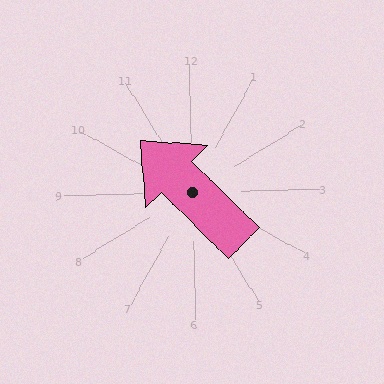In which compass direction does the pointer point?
Northwest.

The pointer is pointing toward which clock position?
Roughly 11 o'clock.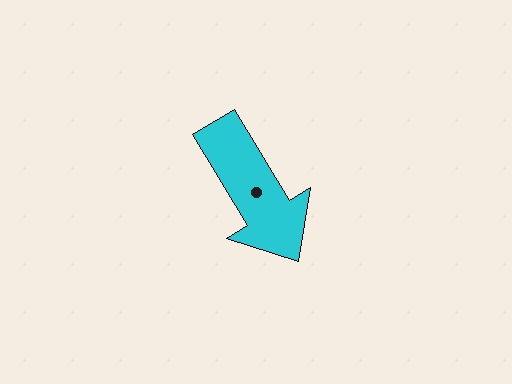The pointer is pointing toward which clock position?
Roughly 5 o'clock.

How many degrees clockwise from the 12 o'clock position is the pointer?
Approximately 149 degrees.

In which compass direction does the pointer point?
Southeast.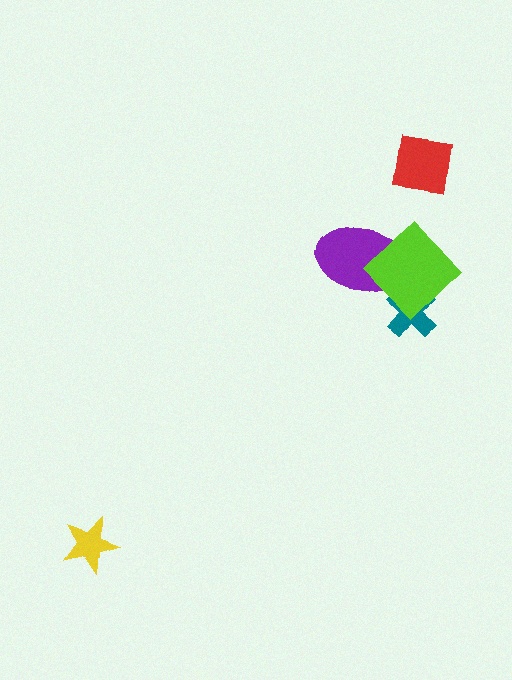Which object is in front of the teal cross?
The lime diamond is in front of the teal cross.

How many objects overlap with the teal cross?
1 object overlaps with the teal cross.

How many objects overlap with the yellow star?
0 objects overlap with the yellow star.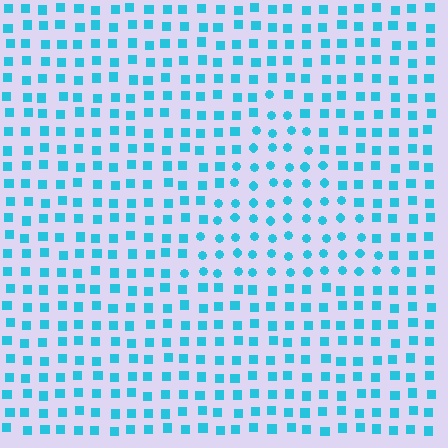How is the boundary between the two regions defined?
The boundary is defined by a change in element shape: circles inside vs. squares outside. All elements share the same color and spacing.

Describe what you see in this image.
The image is filled with small cyan elements arranged in a uniform grid. A triangle-shaped region contains circles, while the surrounding area contains squares. The boundary is defined purely by the change in element shape.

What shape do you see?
I see a triangle.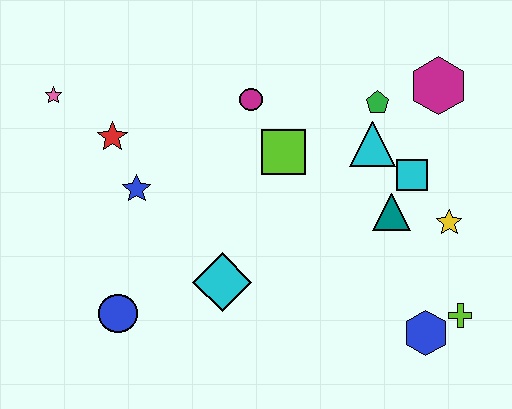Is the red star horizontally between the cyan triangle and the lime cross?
No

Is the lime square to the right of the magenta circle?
Yes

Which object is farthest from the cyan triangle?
The pink star is farthest from the cyan triangle.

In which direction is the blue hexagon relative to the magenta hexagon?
The blue hexagon is below the magenta hexagon.